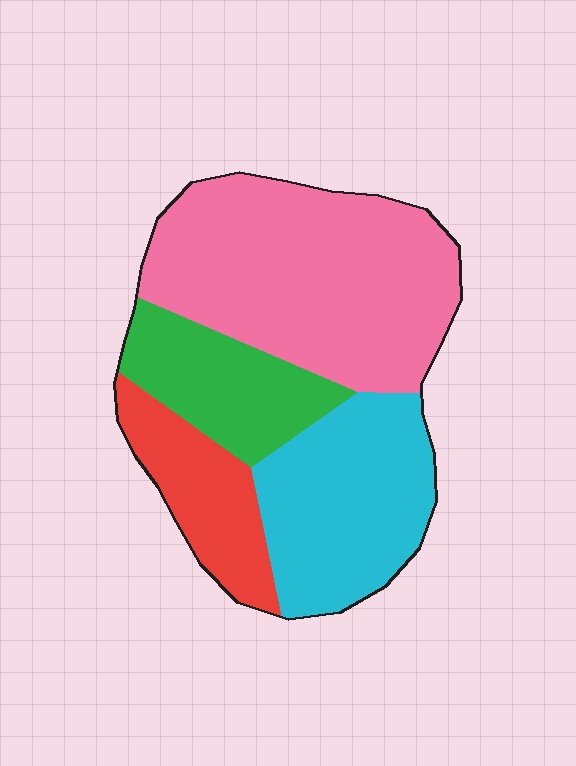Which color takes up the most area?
Pink, at roughly 45%.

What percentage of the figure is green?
Green covers roughly 15% of the figure.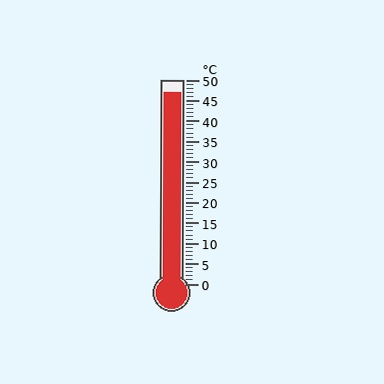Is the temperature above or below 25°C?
The temperature is above 25°C.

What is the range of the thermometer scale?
The thermometer scale ranges from 0°C to 50°C.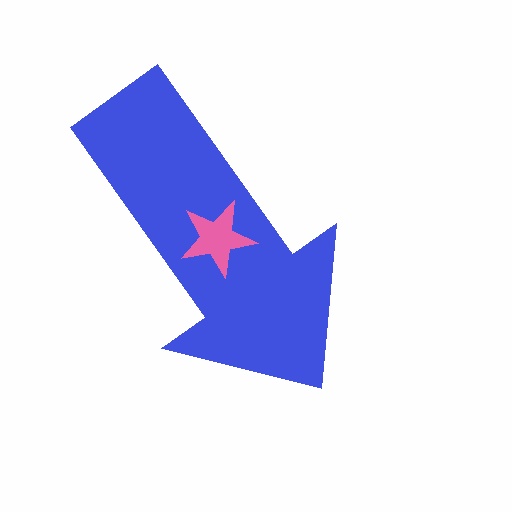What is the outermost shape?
The blue arrow.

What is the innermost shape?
The pink star.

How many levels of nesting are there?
2.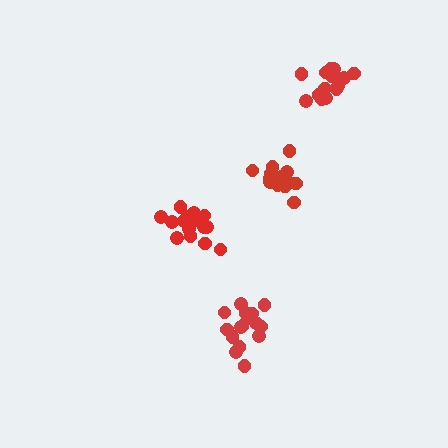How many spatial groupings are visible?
There are 4 spatial groupings.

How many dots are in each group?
Group 1: 16 dots, Group 2: 16 dots, Group 3: 16 dots, Group 4: 16 dots (64 total).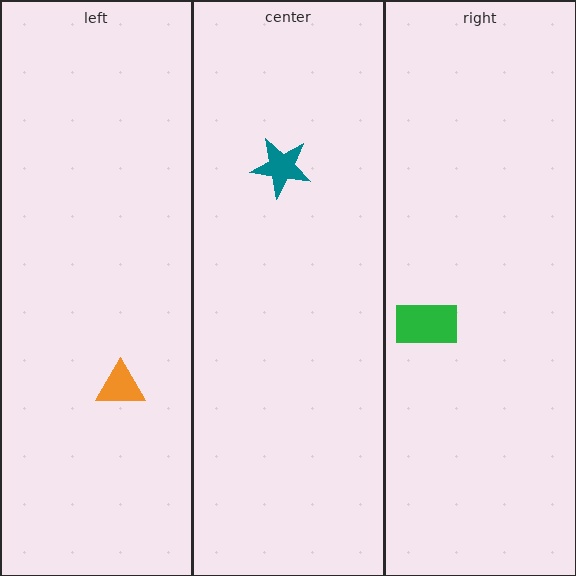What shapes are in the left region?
The orange triangle.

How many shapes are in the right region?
1.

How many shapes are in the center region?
1.